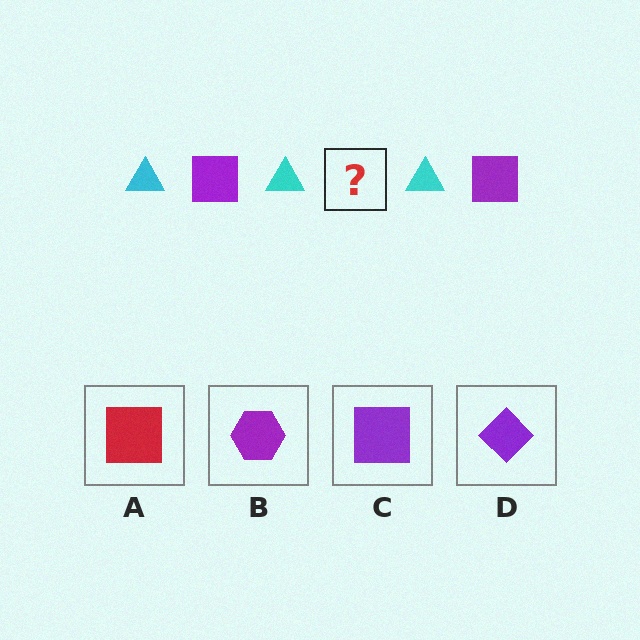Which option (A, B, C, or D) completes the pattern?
C.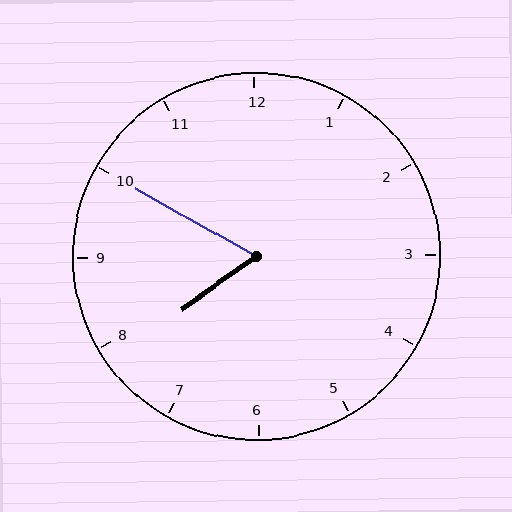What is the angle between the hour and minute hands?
Approximately 65 degrees.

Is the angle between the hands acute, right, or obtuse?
It is acute.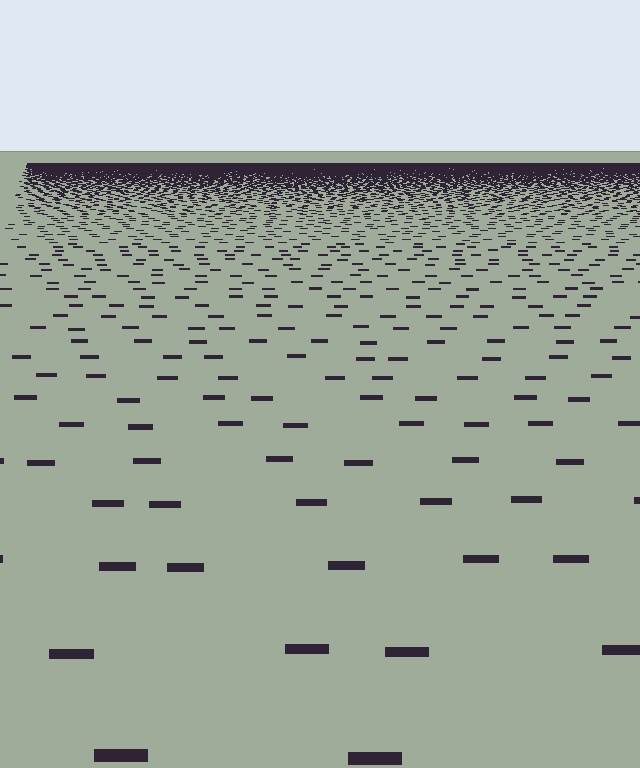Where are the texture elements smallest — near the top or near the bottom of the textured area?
Near the top.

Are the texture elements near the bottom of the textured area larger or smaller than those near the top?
Larger. Near the bottom, elements are closer to the viewer and appear at a bigger on-screen size.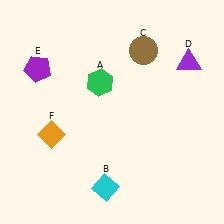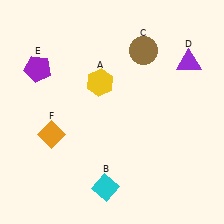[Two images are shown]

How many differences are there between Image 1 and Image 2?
There is 1 difference between the two images.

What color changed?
The hexagon (A) changed from green in Image 1 to yellow in Image 2.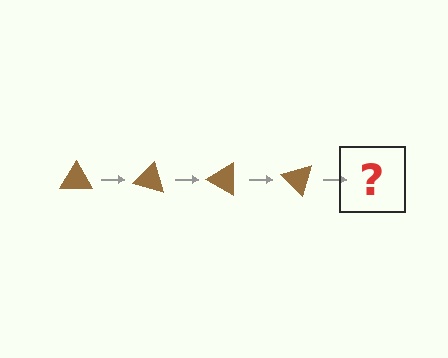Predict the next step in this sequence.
The next step is a brown triangle rotated 60 degrees.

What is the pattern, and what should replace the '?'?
The pattern is that the triangle rotates 15 degrees each step. The '?' should be a brown triangle rotated 60 degrees.